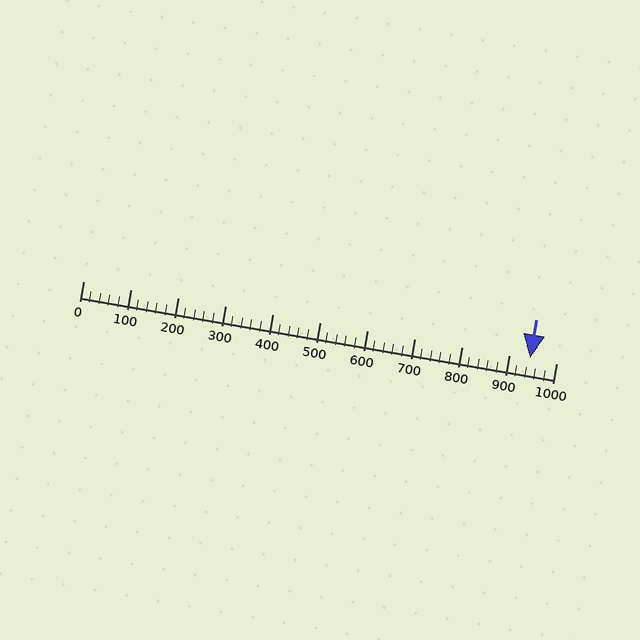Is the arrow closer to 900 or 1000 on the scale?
The arrow is closer to 900.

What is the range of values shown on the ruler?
The ruler shows values from 0 to 1000.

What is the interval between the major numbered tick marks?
The major tick marks are spaced 100 units apart.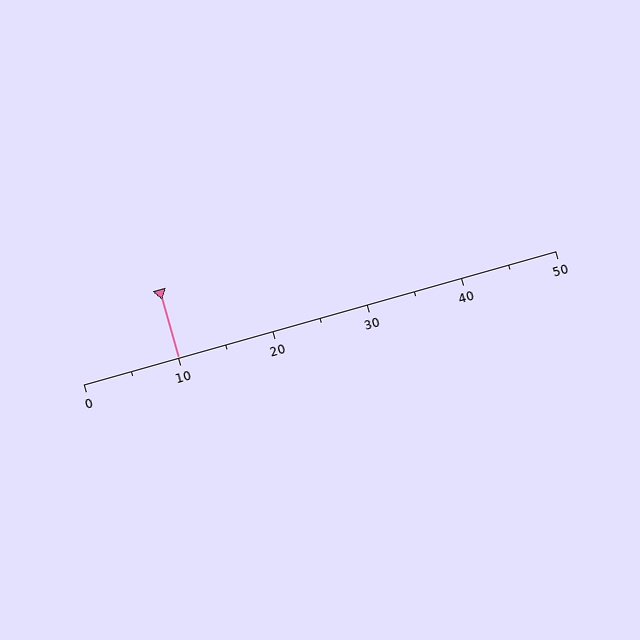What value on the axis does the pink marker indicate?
The marker indicates approximately 10.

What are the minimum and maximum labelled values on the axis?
The axis runs from 0 to 50.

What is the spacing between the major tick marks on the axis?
The major ticks are spaced 10 apart.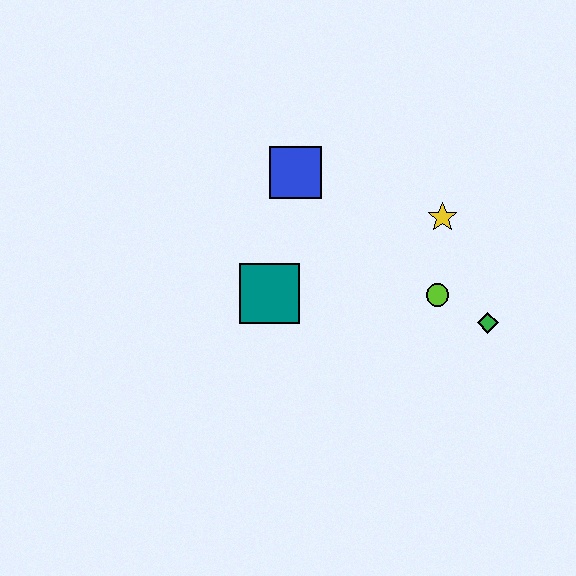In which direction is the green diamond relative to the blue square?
The green diamond is to the right of the blue square.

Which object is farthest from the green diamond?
The blue square is farthest from the green diamond.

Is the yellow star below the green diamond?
No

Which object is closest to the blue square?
The teal square is closest to the blue square.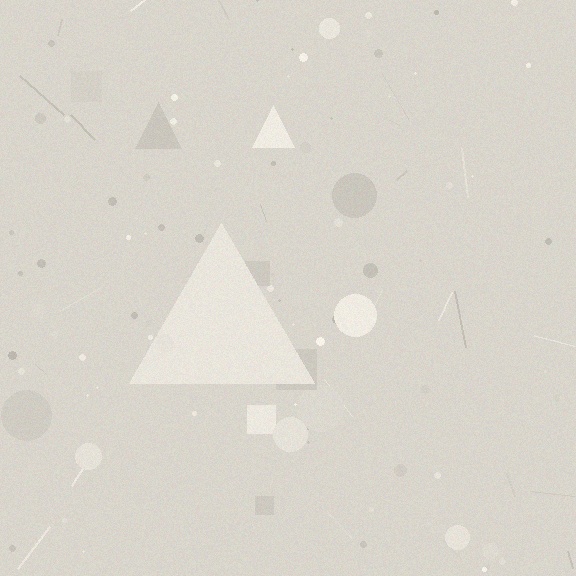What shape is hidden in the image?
A triangle is hidden in the image.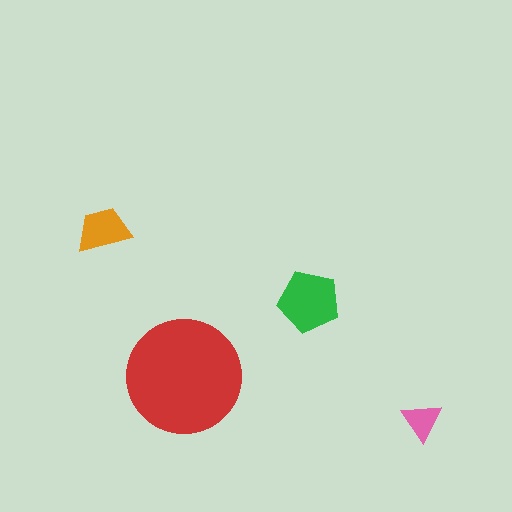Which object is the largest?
The red circle.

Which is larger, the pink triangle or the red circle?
The red circle.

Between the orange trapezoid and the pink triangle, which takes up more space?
The orange trapezoid.